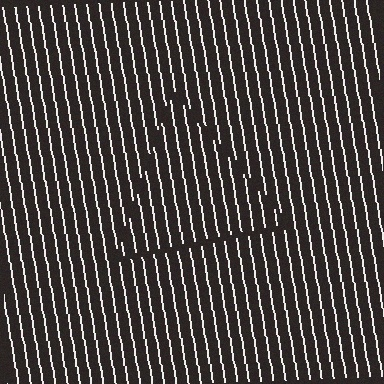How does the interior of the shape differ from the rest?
The interior of the shape contains the same grating, shifted by half a period — the contour is defined by the phase discontinuity where line-ends from the inner and outer gratings abut.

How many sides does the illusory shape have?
3 sides — the line-ends trace a triangle.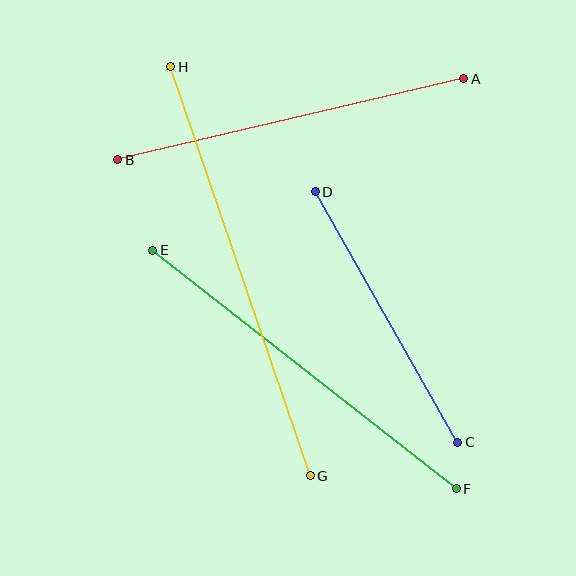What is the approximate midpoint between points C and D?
The midpoint is at approximately (386, 317) pixels.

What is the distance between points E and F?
The distance is approximately 386 pixels.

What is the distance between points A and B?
The distance is approximately 356 pixels.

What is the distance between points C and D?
The distance is approximately 288 pixels.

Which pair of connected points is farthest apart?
Points G and H are farthest apart.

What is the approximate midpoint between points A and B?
The midpoint is at approximately (291, 119) pixels.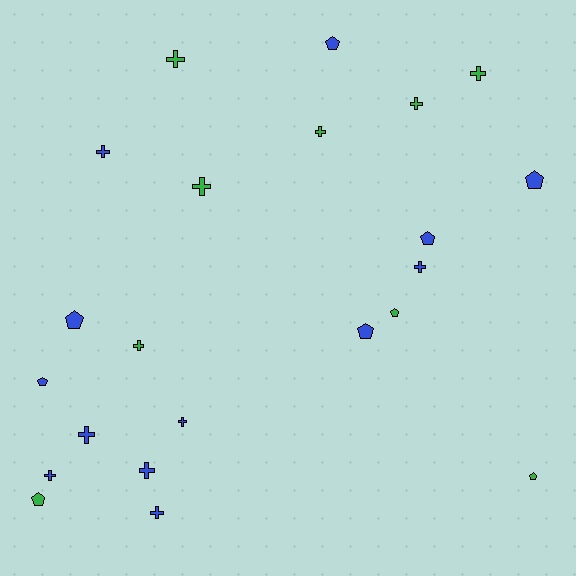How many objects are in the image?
There are 22 objects.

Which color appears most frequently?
Blue, with 13 objects.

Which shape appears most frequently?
Cross, with 13 objects.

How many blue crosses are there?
There are 7 blue crosses.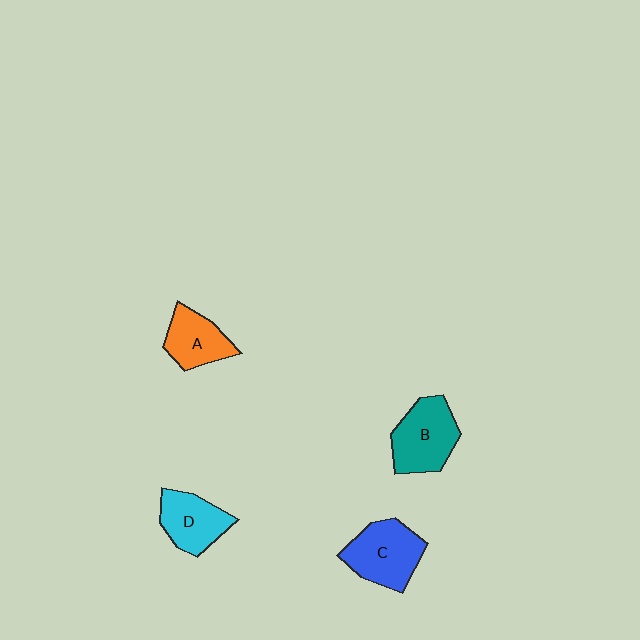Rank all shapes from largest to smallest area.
From largest to smallest: C (blue), B (teal), D (cyan), A (orange).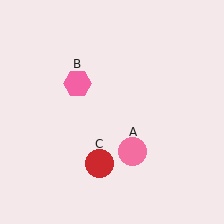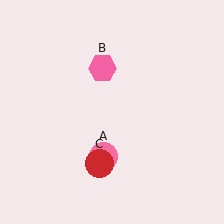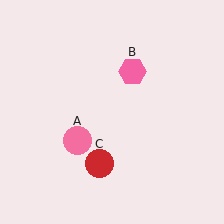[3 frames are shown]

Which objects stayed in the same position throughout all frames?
Red circle (object C) remained stationary.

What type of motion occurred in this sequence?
The pink circle (object A), pink hexagon (object B) rotated clockwise around the center of the scene.